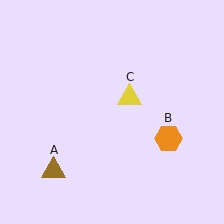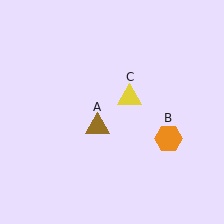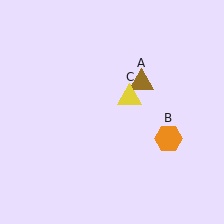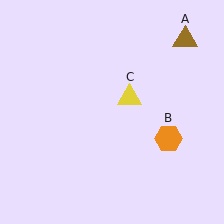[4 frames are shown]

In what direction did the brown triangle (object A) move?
The brown triangle (object A) moved up and to the right.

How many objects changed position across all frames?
1 object changed position: brown triangle (object A).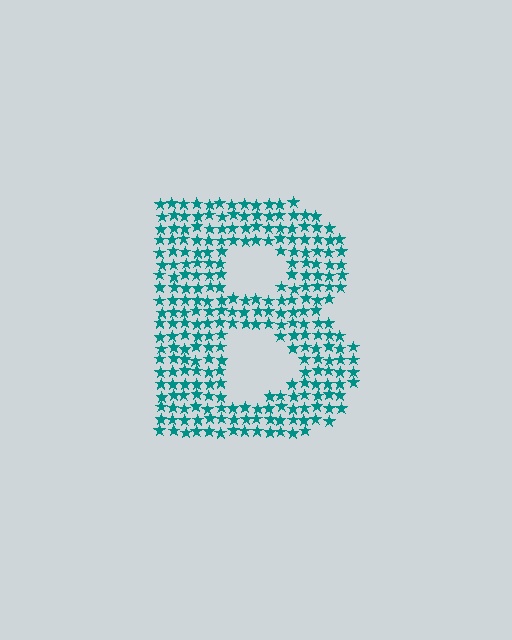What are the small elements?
The small elements are stars.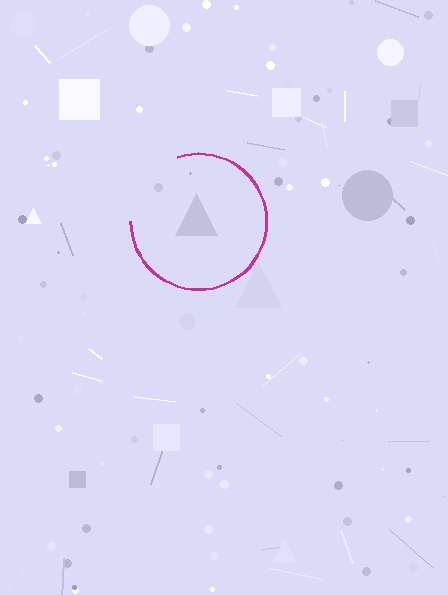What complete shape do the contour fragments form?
The contour fragments form a circle.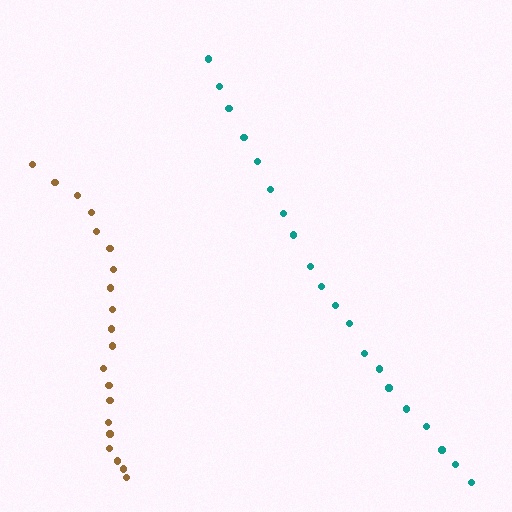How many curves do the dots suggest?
There are 2 distinct paths.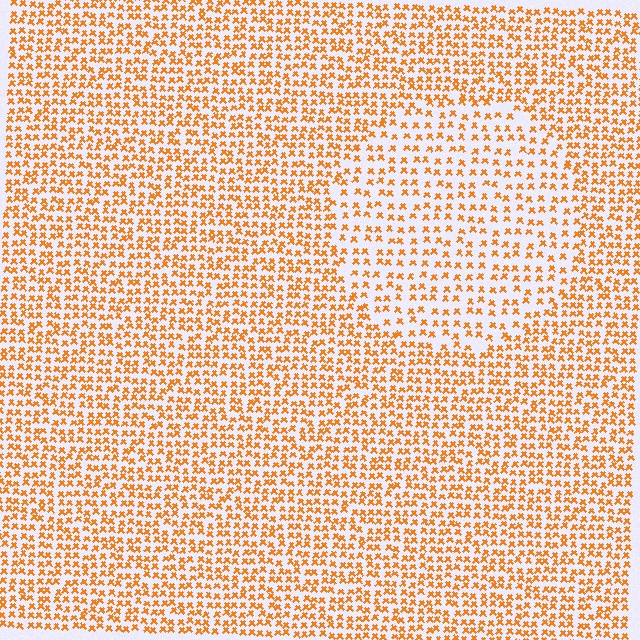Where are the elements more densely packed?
The elements are more densely packed outside the circle boundary.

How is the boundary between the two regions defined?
The boundary is defined by a change in element density (approximately 1.7x ratio). All elements are the same color, size, and shape.